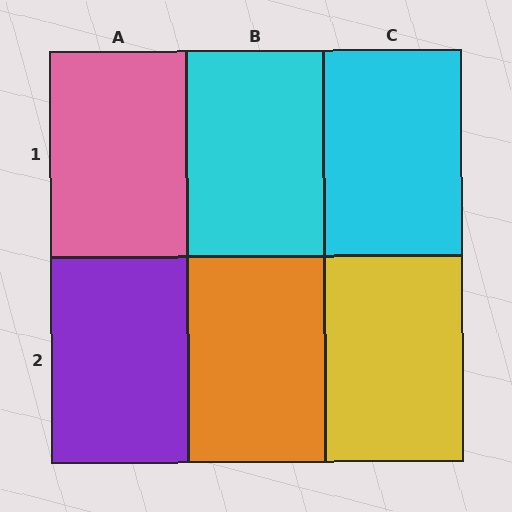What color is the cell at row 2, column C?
Yellow.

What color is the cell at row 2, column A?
Purple.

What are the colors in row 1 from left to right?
Pink, cyan, cyan.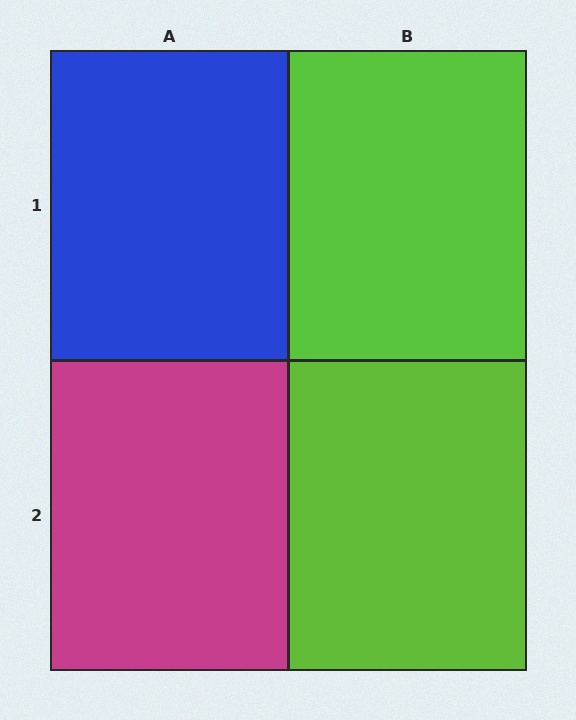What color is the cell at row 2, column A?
Magenta.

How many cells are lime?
2 cells are lime.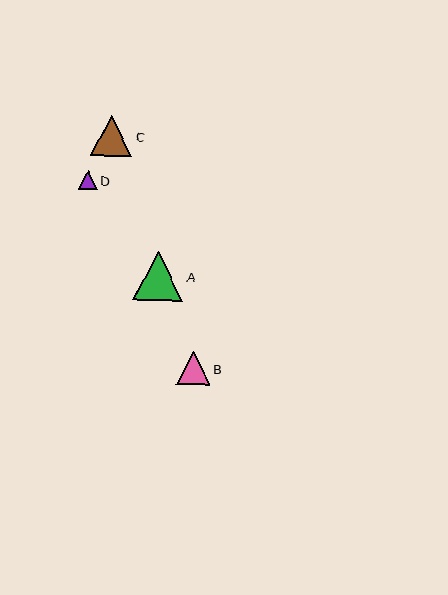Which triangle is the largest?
Triangle A is the largest with a size of approximately 50 pixels.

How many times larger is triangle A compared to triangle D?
Triangle A is approximately 2.6 times the size of triangle D.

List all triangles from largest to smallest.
From largest to smallest: A, C, B, D.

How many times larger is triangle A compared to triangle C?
Triangle A is approximately 1.2 times the size of triangle C.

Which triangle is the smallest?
Triangle D is the smallest with a size of approximately 19 pixels.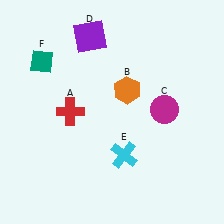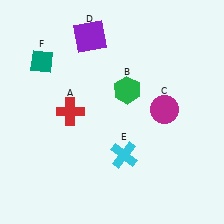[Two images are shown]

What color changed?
The hexagon (B) changed from orange in Image 1 to green in Image 2.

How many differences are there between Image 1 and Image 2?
There is 1 difference between the two images.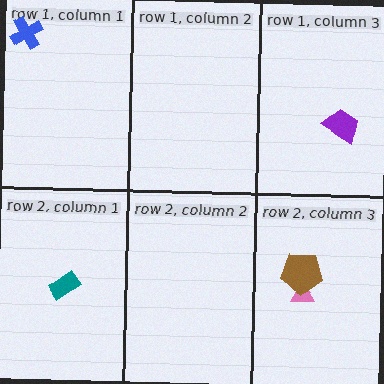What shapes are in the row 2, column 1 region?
The teal rectangle.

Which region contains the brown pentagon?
The row 2, column 3 region.